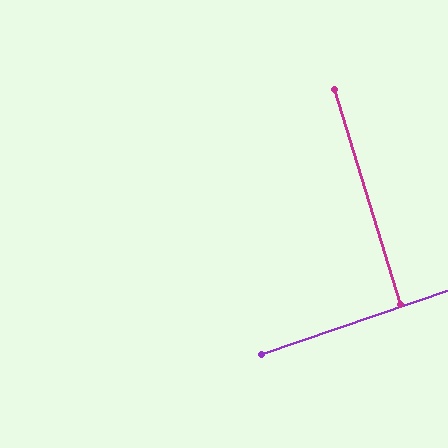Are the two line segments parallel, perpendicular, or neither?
Perpendicular — they meet at approximately 88°.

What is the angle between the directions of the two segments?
Approximately 88 degrees.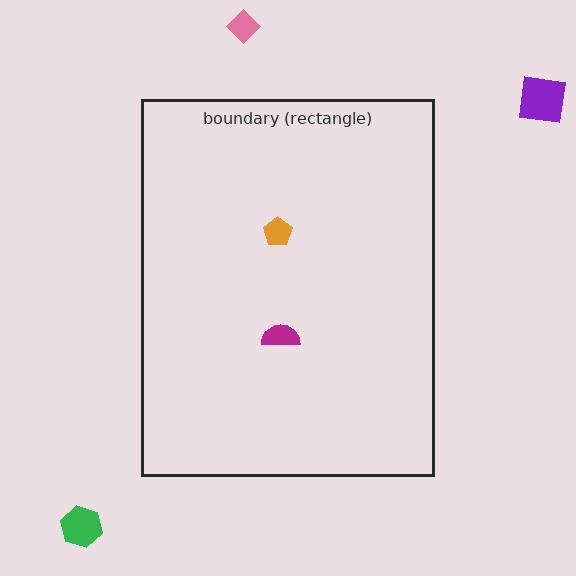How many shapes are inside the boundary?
2 inside, 3 outside.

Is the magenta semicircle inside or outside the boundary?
Inside.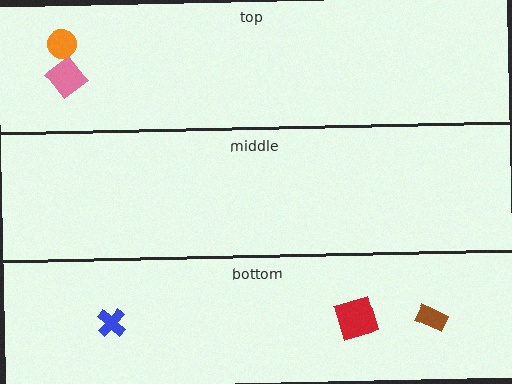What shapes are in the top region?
The pink diamond, the orange circle.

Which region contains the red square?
The bottom region.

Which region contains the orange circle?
The top region.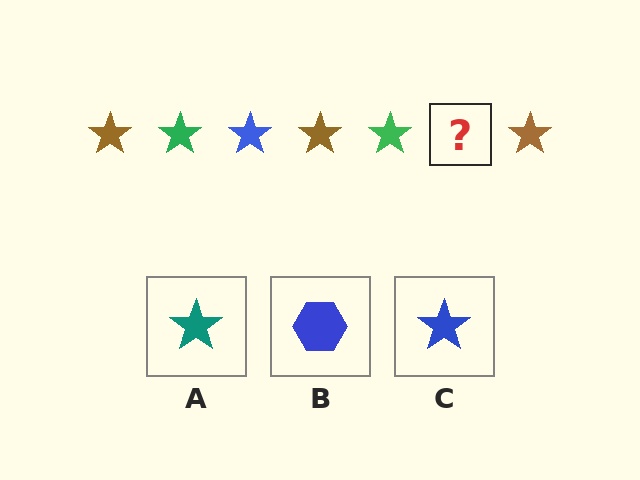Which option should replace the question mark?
Option C.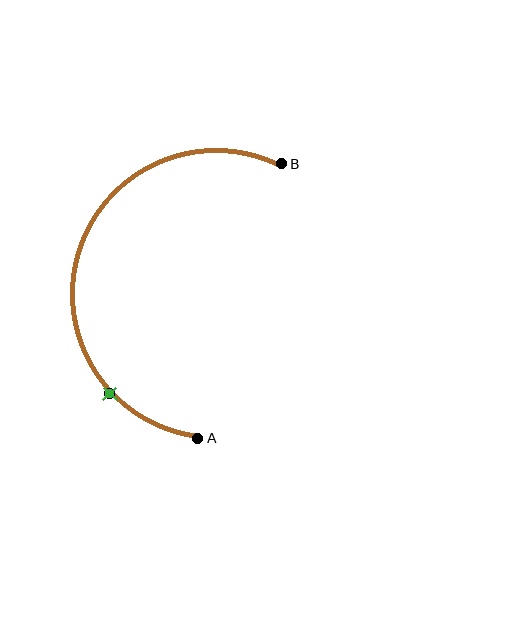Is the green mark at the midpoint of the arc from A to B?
No. The green mark lies on the arc but is closer to endpoint A. The arc midpoint would be at the point on the curve equidistant along the arc from both A and B.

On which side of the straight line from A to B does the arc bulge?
The arc bulges to the left of the straight line connecting A and B.